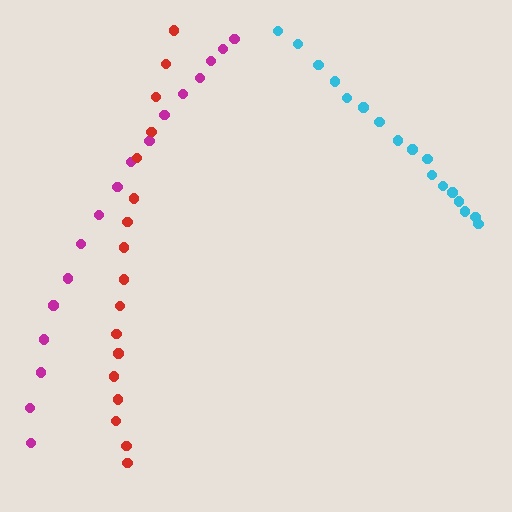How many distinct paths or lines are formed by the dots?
There are 3 distinct paths.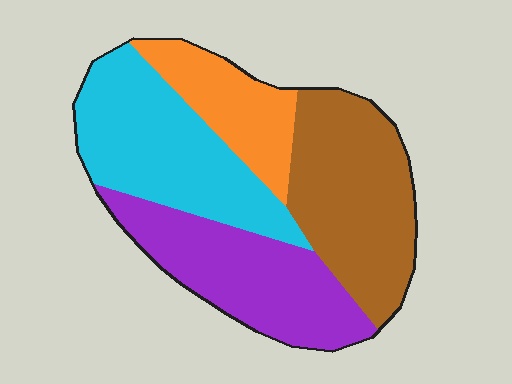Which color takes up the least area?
Orange, at roughly 15%.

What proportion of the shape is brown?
Brown covers about 30% of the shape.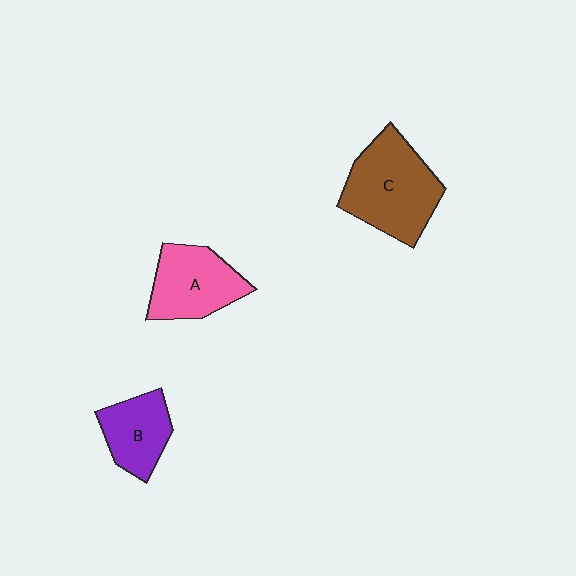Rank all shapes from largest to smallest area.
From largest to smallest: C (brown), A (pink), B (purple).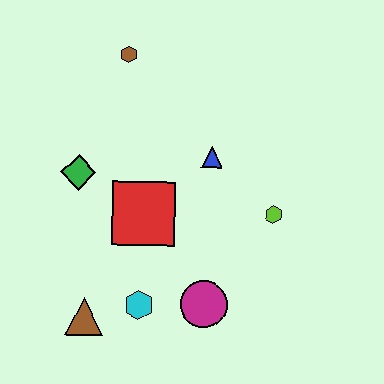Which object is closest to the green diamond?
The red square is closest to the green diamond.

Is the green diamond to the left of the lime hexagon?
Yes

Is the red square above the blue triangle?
No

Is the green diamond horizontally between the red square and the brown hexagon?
No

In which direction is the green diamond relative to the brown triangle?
The green diamond is above the brown triangle.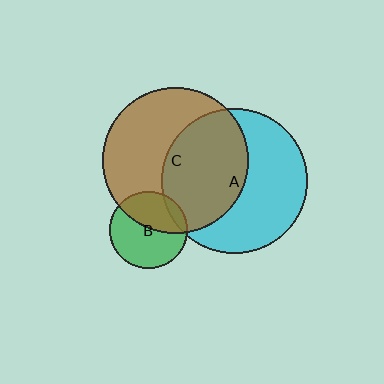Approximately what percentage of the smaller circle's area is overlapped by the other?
Approximately 40%.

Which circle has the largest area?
Circle C (brown).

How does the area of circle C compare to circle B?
Approximately 3.5 times.